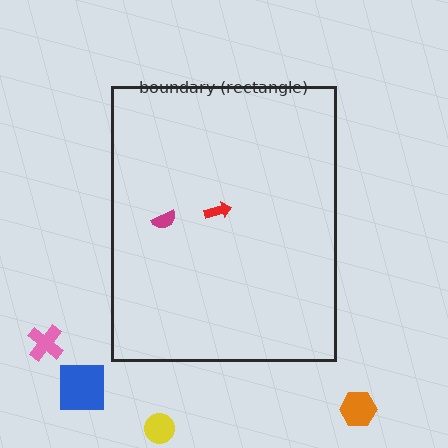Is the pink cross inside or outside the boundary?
Outside.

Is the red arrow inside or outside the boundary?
Inside.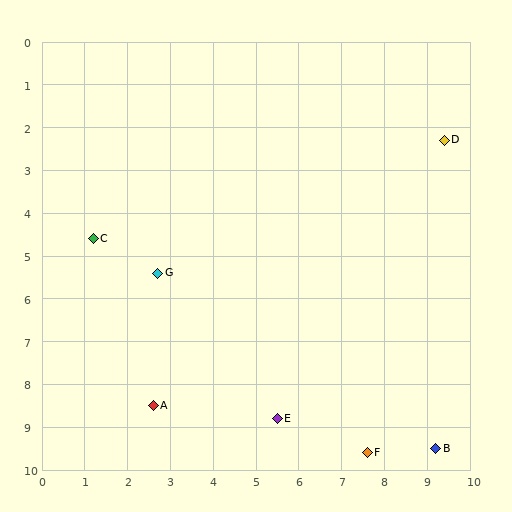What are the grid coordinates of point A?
Point A is at approximately (2.6, 8.5).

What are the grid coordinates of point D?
Point D is at approximately (9.4, 2.3).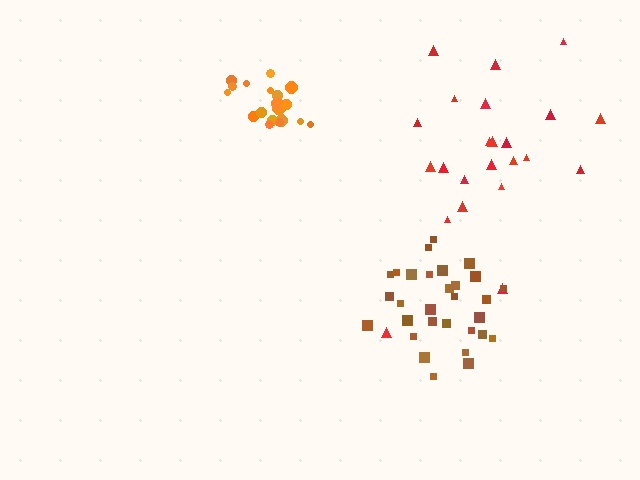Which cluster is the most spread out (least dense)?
Red.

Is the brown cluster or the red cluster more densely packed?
Brown.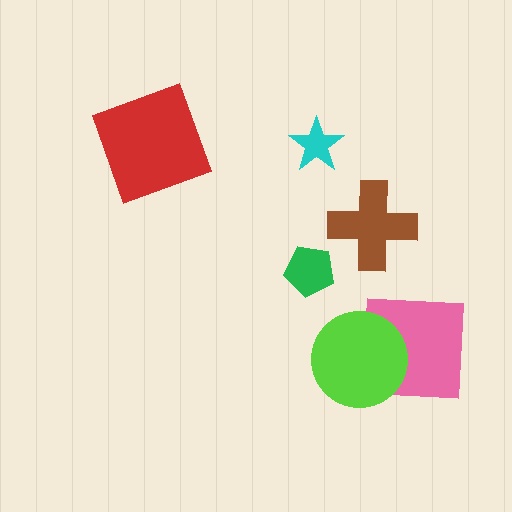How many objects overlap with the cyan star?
0 objects overlap with the cyan star.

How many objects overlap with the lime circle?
1 object overlaps with the lime circle.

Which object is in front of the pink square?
The lime circle is in front of the pink square.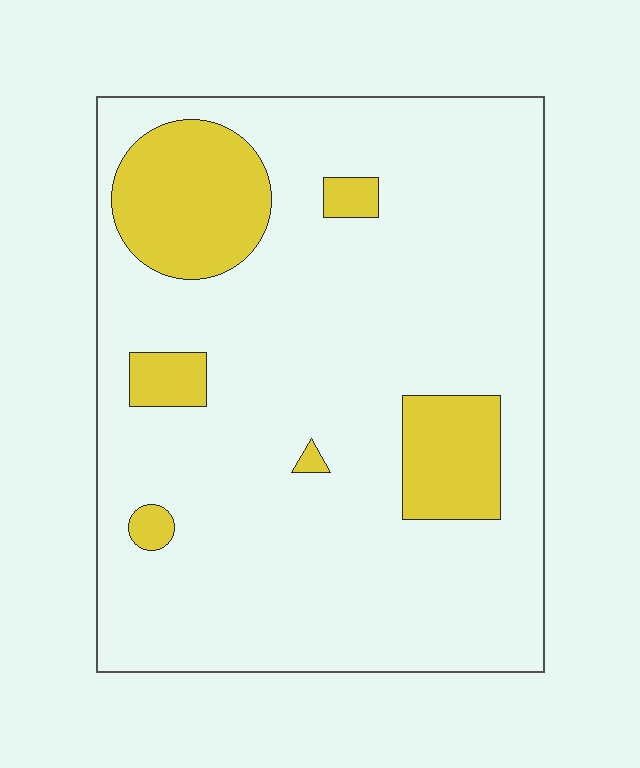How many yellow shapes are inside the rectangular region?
6.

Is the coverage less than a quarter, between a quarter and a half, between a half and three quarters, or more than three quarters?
Less than a quarter.